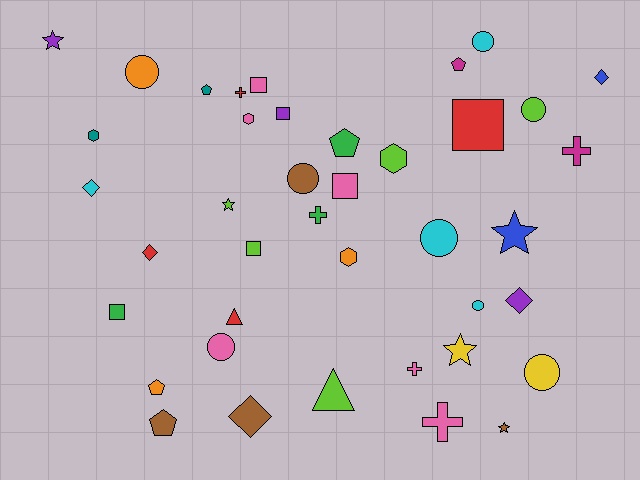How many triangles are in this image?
There are 2 triangles.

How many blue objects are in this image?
There are 2 blue objects.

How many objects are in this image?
There are 40 objects.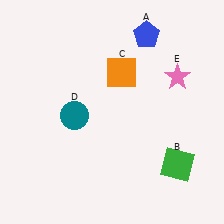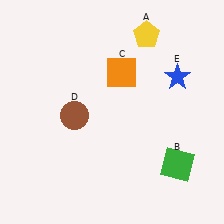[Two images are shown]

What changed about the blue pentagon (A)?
In Image 1, A is blue. In Image 2, it changed to yellow.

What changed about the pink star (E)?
In Image 1, E is pink. In Image 2, it changed to blue.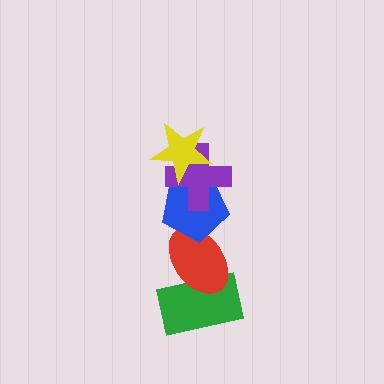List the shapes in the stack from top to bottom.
From top to bottom: the yellow star, the purple cross, the blue pentagon, the red ellipse, the green rectangle.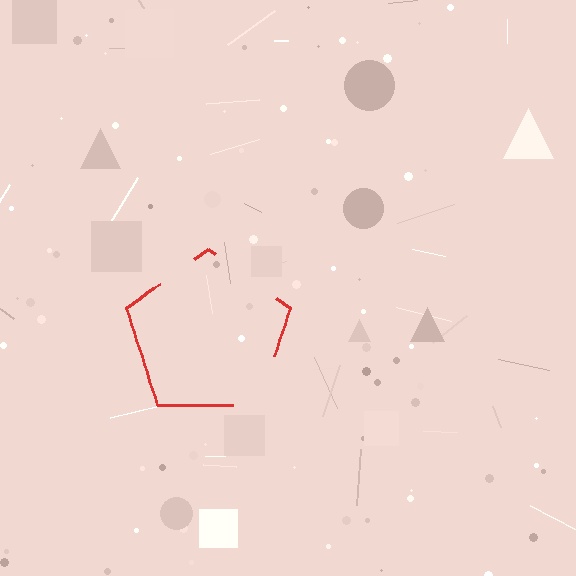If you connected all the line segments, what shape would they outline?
They would outline a pentagon.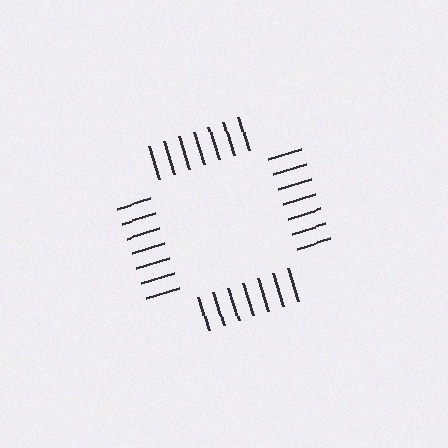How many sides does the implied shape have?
4 sides — the line-ends trace a square.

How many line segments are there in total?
28 — 7 along each of the 4 edges.